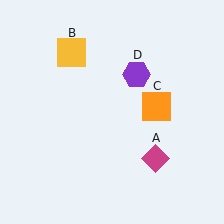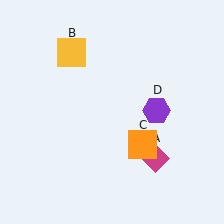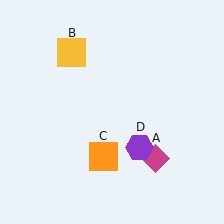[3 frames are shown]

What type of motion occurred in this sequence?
The orange square (object C), purple hexagon (object D) rotated clockwise around the center of the scene.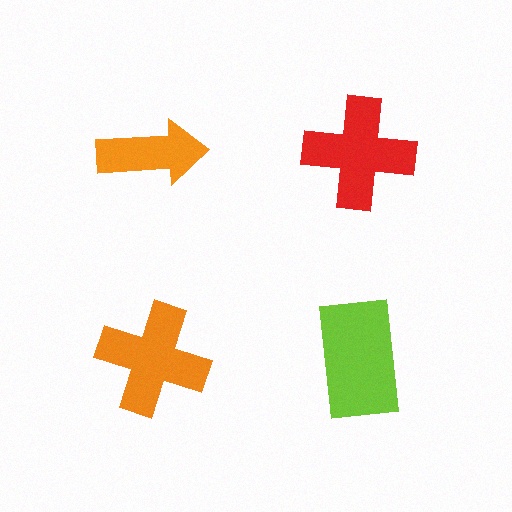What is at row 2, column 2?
A lime rectangle.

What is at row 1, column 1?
An orange arrow.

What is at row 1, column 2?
A red cross.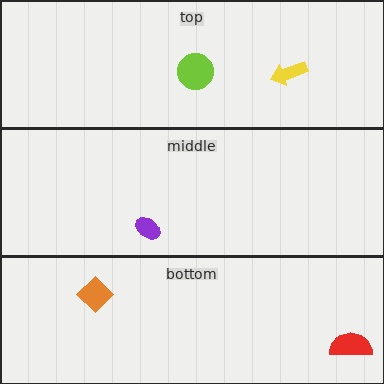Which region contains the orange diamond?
The bottom region.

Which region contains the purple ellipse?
The middle region.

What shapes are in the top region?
The yellow arrow, the lime circle.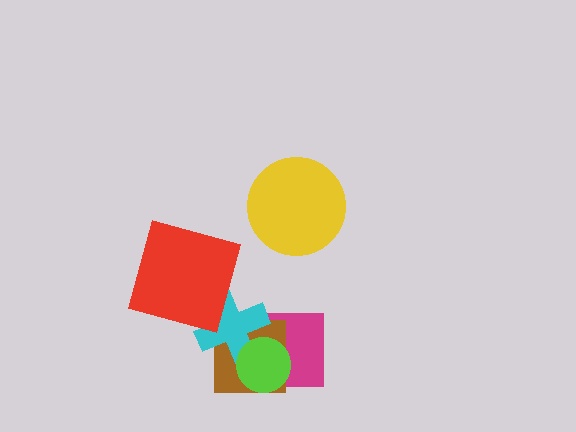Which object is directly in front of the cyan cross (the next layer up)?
The lime circle is directly in front of the cyan cross.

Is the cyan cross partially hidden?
Yes, it is partially covered by another shape.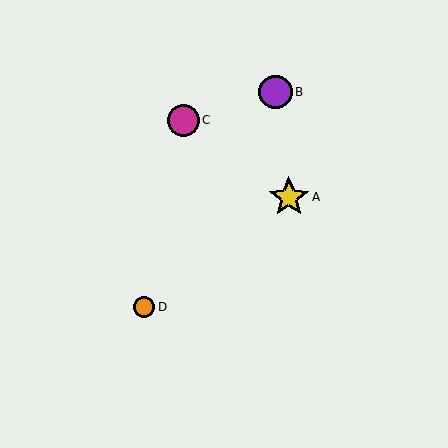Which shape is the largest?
The yellow star (labeled A) is the largest.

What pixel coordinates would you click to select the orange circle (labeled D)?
Click at (144, 307) to select the orange circle D.